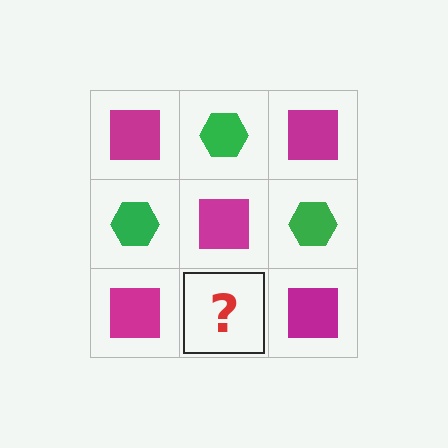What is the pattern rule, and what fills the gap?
The rule is that it alternates magenta square and green hexagon in a checkerboard pattern. The gap should be filled with a green hexagon.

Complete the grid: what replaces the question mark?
The question mark should be replaced with a green hexagon.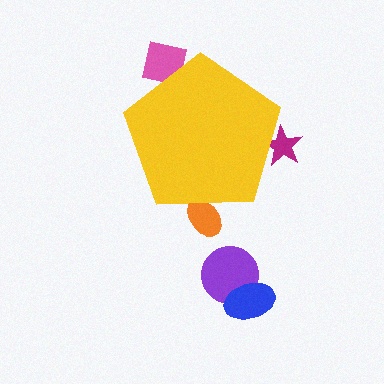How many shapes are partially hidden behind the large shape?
3 shapes are partially hidden.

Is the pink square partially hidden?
Yes, the pink square is partially hidden behind the yellow pentagon.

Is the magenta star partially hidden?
Yes, the magenta star is partially hidden behind the yellow pentagon.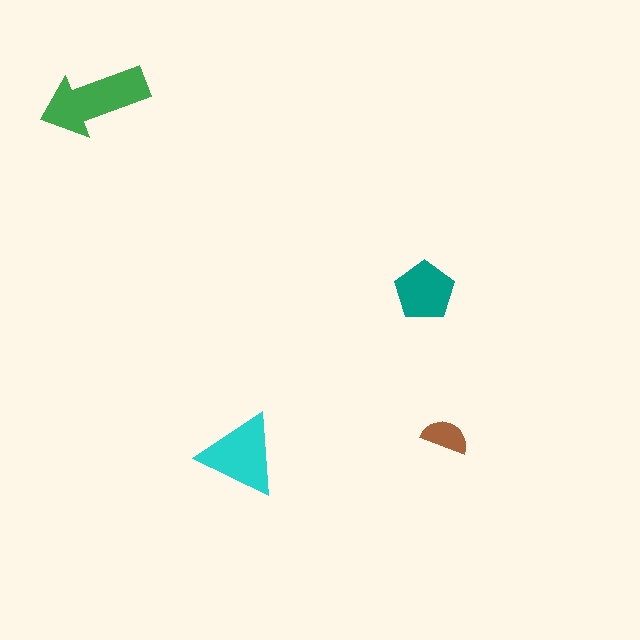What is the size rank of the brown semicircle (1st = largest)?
4th.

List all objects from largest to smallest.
The green arrow, the cyan triangle, the teal pentagon, the brown semicircle.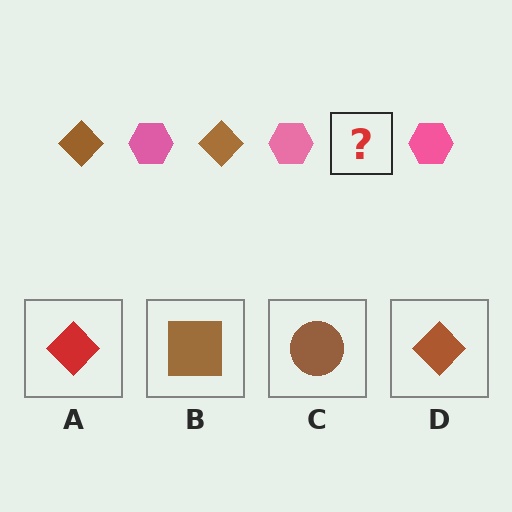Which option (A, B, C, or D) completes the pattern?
D.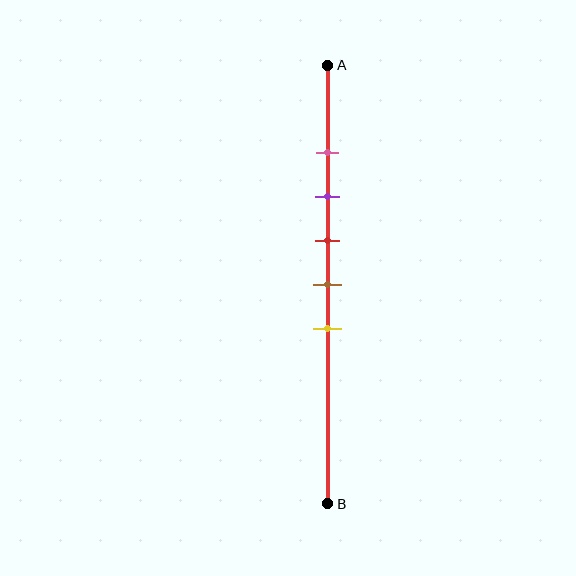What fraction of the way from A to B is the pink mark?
The pink mark is approximately 20% (0.2) of the way from A to B.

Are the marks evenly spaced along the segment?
Yes, the marks are approximately evenly spaced.